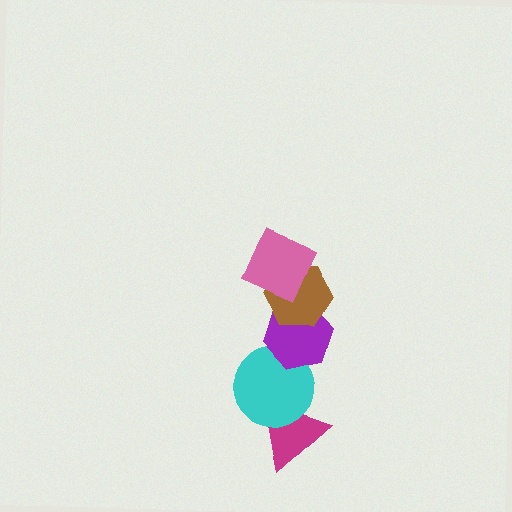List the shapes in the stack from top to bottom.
From top to bottom: the pink square, the brown hexagon, the purple hexagon, the cyan circle, the magenta triangle.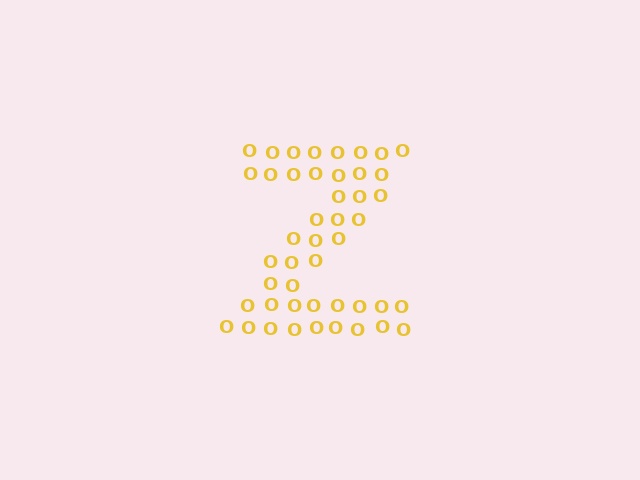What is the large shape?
The large shape is the letter Z.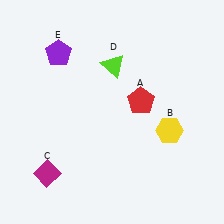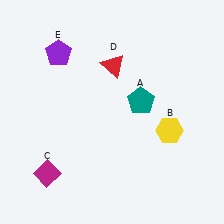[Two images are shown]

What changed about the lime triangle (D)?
In Image 1, D is lime. In Image 2, it changed to red.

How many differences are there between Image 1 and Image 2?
There are 2 differences between the two images.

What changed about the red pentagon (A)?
In Image 1, A is red. In Image 2, it changed to teal.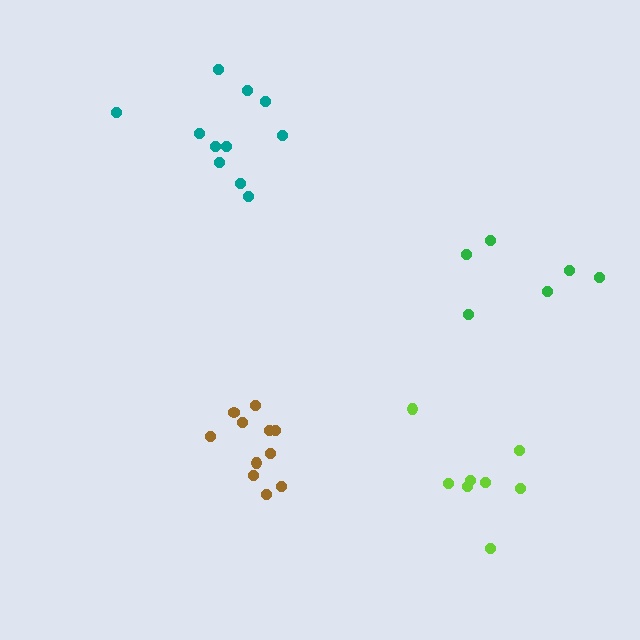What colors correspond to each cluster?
The clusters are colored: green, brown, lime, teal.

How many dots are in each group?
Group 1: 6 dots, Group 2: 11 dots, Group 3: 8 dots, Group 4: 11 dots (36 total).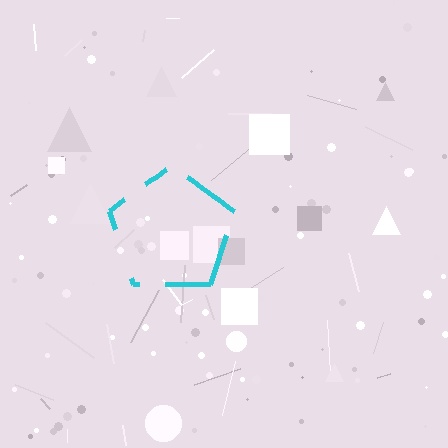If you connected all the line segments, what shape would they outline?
They would outline a pentagon.